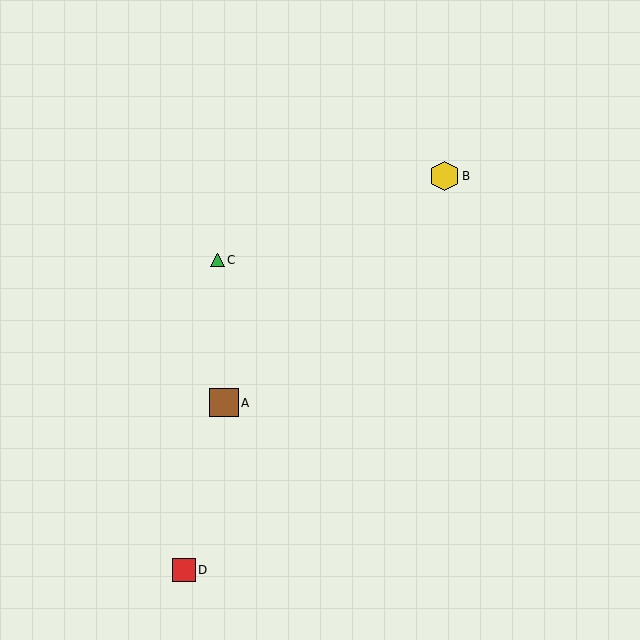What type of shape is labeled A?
Shape A is a brown square.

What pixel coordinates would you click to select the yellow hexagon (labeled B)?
Click at (444, 176) to select the yellow hexagon B.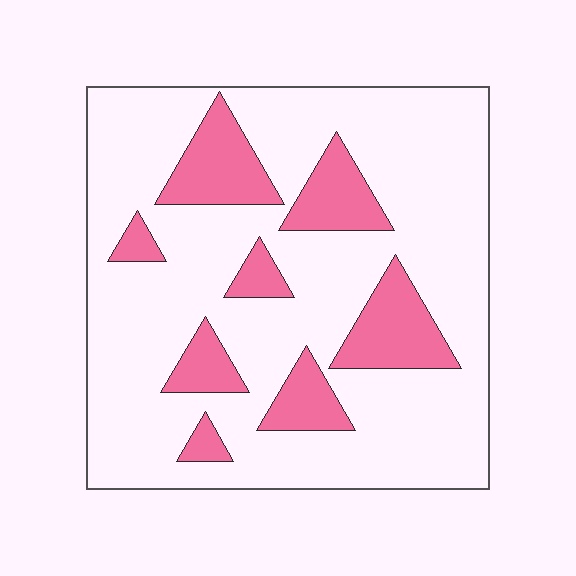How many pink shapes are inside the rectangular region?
8.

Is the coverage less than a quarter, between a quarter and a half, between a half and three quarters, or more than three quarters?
Less than a quarter.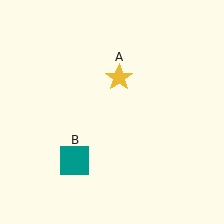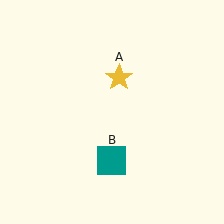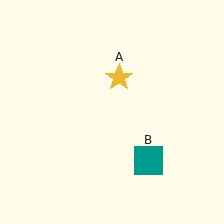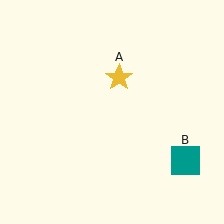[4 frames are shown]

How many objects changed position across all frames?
1 object changed position: teal square (object B).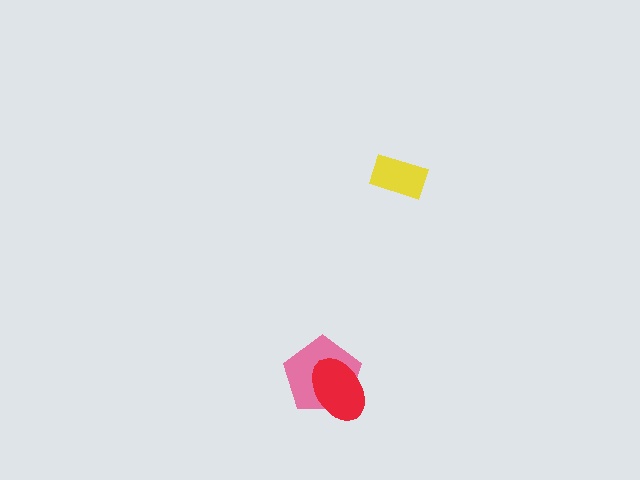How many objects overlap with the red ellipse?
1 object overlaps with the red ellipse.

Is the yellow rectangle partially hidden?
No, no other shape covers it.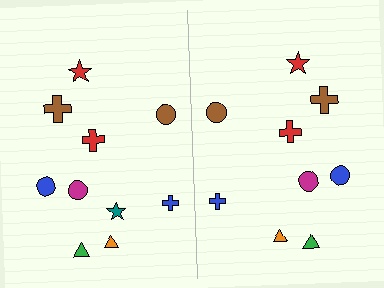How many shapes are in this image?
There are 19 shapes in this image.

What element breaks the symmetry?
A teal star is missing from the right side.